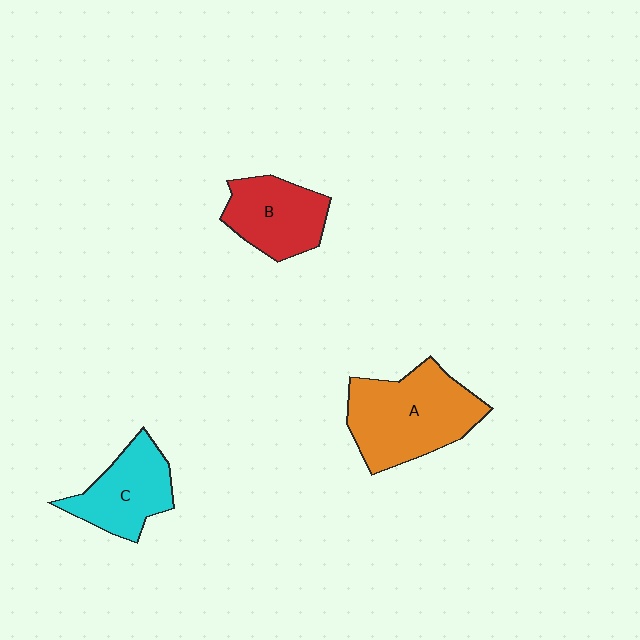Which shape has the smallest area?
Shape B (red).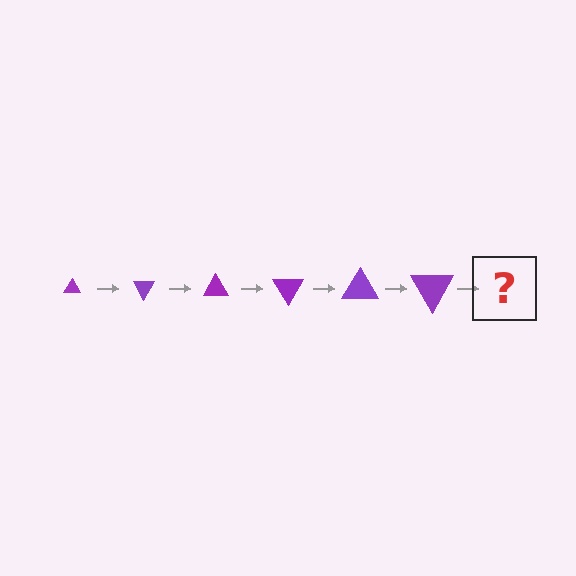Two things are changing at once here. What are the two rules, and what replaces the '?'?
The two rules are that the triangle grows larger each step and it rotates 60 degrees each step. The '?' should be a triangle, larger than the previous one and rotated 360 degrees from the start.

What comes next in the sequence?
The next element should be a triangle, larger than the previous one and rotated 360 degrees from the start.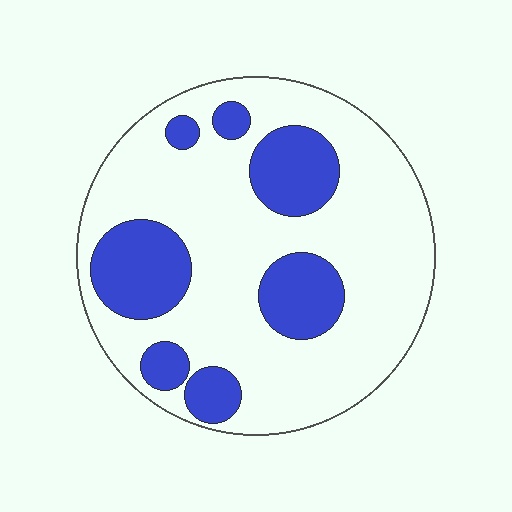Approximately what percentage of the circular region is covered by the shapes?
Approximately 25%.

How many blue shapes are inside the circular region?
7.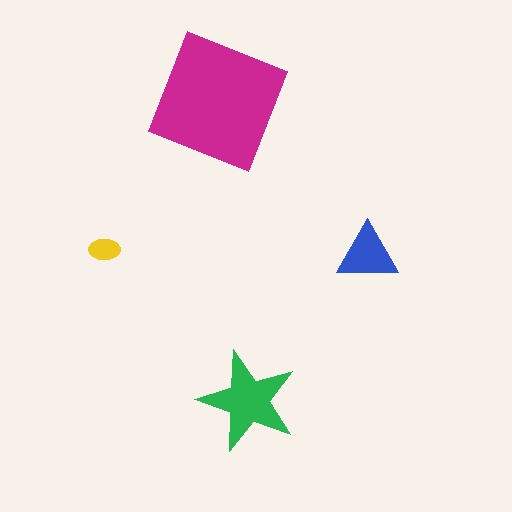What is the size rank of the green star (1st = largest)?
2nd.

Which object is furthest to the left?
The yellow ellipse is leftmost.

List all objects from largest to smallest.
The magenta square, the green star, the blue triangle, the yellow ellipse.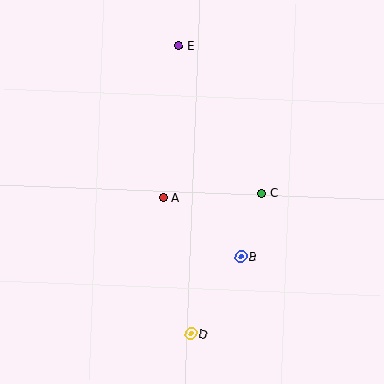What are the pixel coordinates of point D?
Point D is at (191, 334).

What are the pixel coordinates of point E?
Point E is at (178, 46).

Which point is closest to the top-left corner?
Point E is closest to the top-left corner.